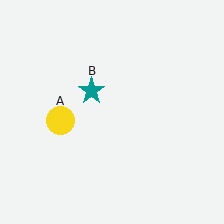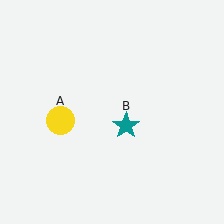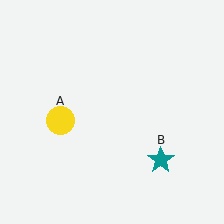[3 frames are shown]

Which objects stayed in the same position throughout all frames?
Yellow circle (object A) remained stationary.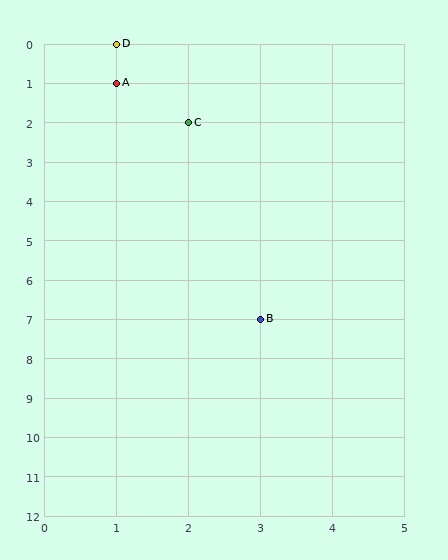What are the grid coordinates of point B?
Point B is at grid coordinates (3, 7).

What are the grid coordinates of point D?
Point D is at grid coordinates (1, 0).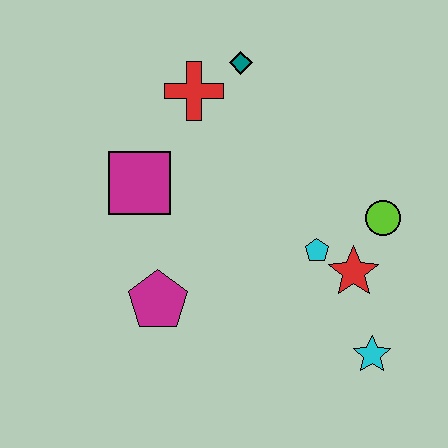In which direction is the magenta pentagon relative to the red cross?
The magenta pentagon is below the red cross.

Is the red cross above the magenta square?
Yes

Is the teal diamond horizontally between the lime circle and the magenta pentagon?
Yes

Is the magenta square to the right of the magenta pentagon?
No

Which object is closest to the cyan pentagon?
The red star is closest to the cyan pentagon.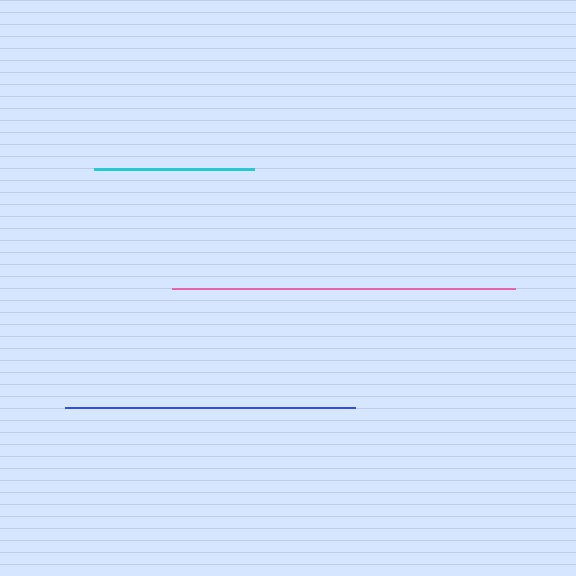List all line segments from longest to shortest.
From longest to shortest: pink, blue, cyan.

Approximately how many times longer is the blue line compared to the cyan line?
The blue line is approximately 1.8 times the length of the cyan line.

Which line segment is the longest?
The pink line is the longest at approximately 344 pixels.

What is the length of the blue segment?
The blue segment is approximately 290 pixels long.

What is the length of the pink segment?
The pink segment is approximately 344 pixels long.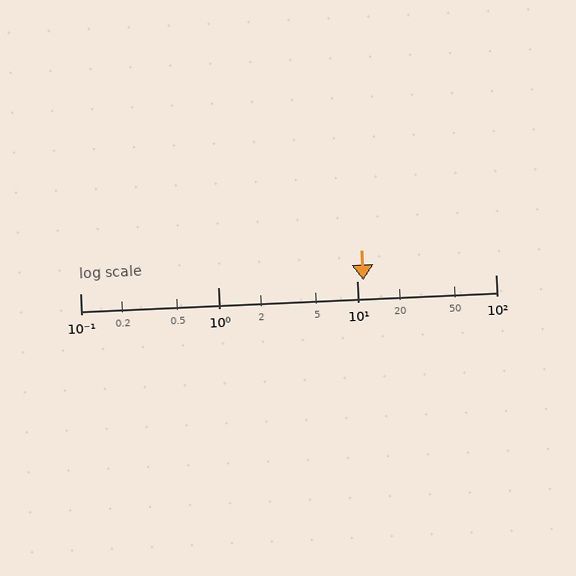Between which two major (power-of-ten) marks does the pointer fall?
The pointer is between 10 and 100.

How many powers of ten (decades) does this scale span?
The scale spans 3 decades, from 0.1 to 100.